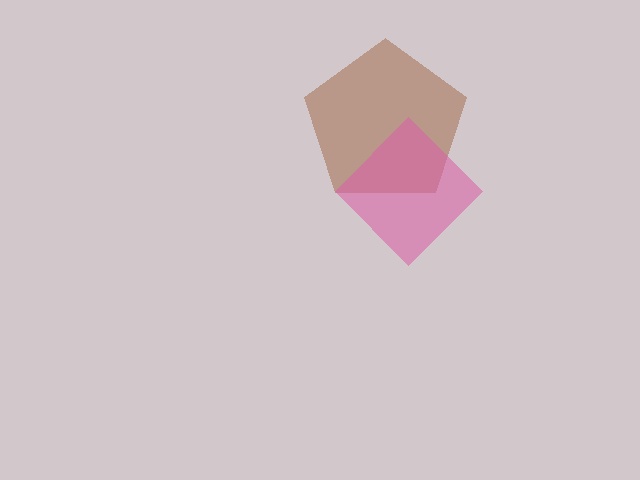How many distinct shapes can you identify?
There are 2 distinct shapes: a brown pentagon, a pink diamond.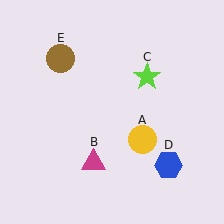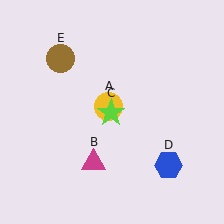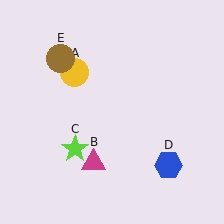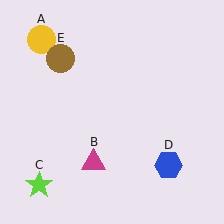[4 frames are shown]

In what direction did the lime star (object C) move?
The lime star (object C) moved down and to the left.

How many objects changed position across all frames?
2 objects changed position: yellow circle (object A), lime star (object C).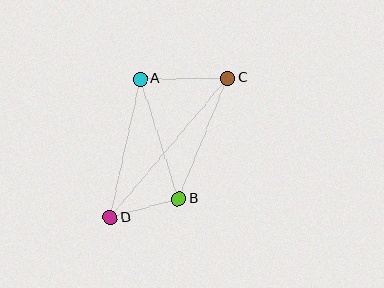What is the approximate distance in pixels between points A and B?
The distance between A and B is approximately 126 pixels.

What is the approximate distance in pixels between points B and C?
The distance between B and C is approximately 130 pixels.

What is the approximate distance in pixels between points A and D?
The distance between A and D is approximately 142 pixels.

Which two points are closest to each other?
Points B and D are closest to each other.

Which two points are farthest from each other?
Points C and D are farthest from each other.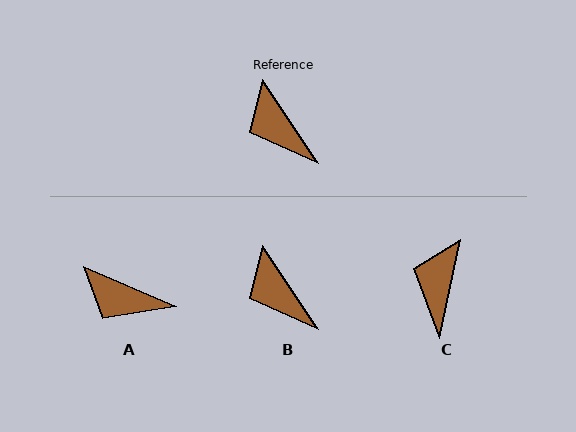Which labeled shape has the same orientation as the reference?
B.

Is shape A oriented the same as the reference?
No, it is off by about 33 degrees.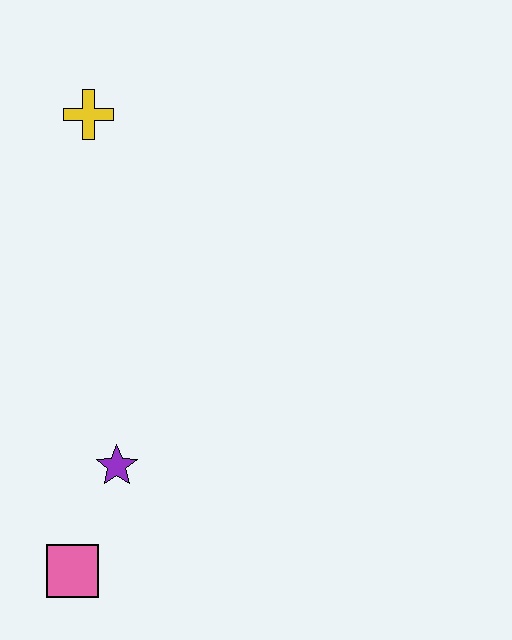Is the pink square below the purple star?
Yes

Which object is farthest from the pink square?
The yellow cross is farthest from the pink square.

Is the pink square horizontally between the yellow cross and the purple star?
No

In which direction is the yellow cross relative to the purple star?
The yellow cross is above the purple star.